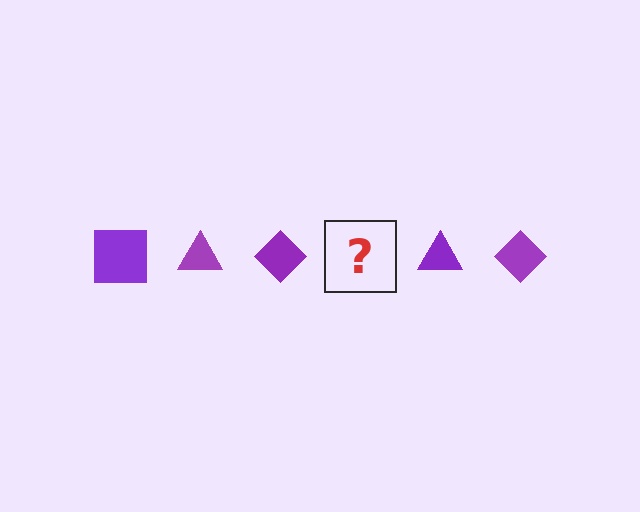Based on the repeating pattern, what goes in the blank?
The blank should be a purple square.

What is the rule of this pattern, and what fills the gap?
The rule is that the pattern cycles through square, triangle, diamond shapes in purple. The gap should be filled with a purple square.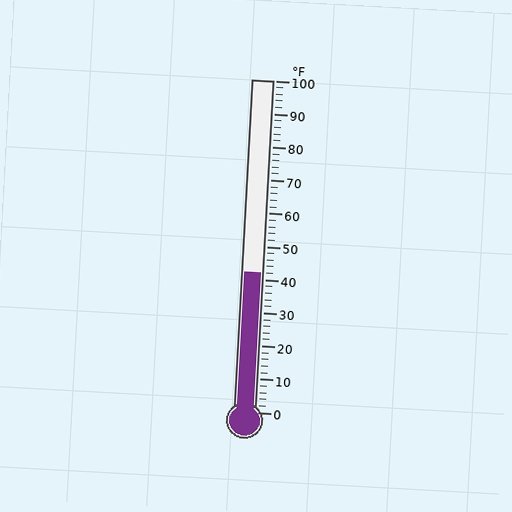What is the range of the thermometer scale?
The thermometer scale ranges from 0°F to 100°F.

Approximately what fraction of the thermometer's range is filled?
The thermometer is filled to approximately 40% of its range.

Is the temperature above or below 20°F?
The temperature is above 20°F.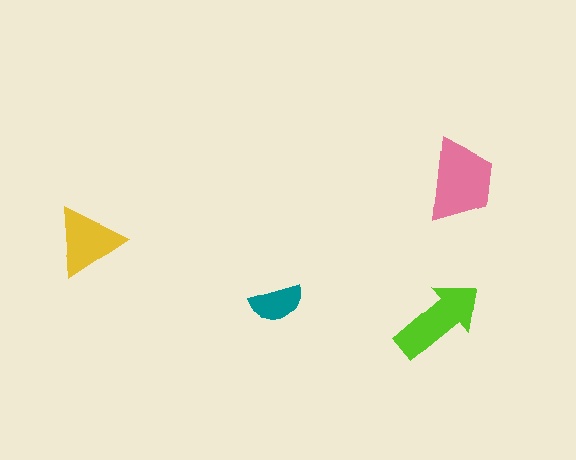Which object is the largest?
The pink trapezoid.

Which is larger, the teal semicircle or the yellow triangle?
The yellow triangle.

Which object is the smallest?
The teal semicircle.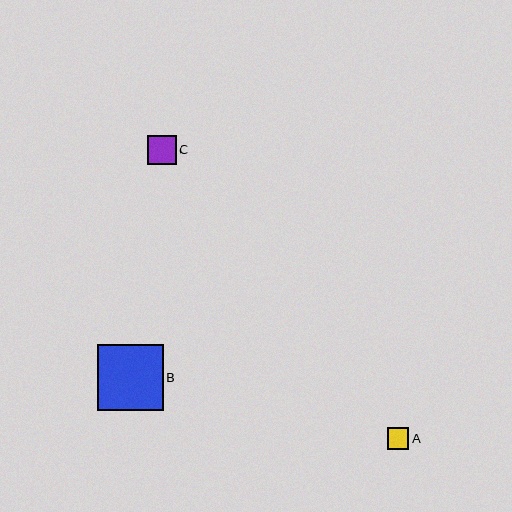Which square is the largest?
Square B is the largest with a size of approximately 66 pixels.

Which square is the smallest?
Square A is the smallest with a size of approximately 21 pixels.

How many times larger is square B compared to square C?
Square B is approximately 2.2 times the size of square C.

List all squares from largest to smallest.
From largest to smallest: B, C, A.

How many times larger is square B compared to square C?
Square B is approximately 2.2 times the size of square C.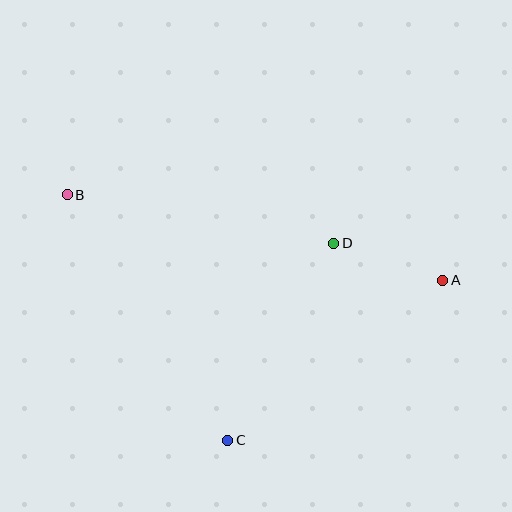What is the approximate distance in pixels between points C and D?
The distance between C and D is approximately 224 pixels.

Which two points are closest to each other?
Points A and D are closest to each other.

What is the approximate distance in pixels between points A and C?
The distance between A and C is approximately 268 pixels.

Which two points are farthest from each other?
Points A and B are farthest from each other.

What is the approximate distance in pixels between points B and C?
The distance between B and C is approximately 294 pixels.